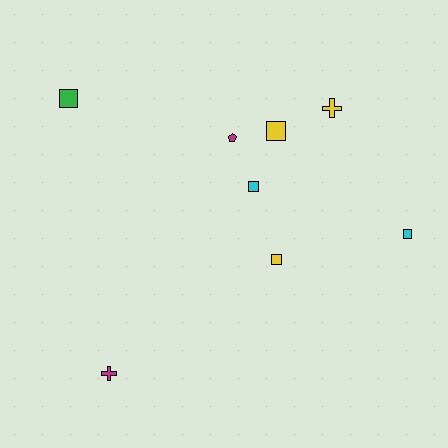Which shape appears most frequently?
Square, with 5 objects.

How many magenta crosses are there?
There is 1 magenta cross.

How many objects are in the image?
There are 8 objects.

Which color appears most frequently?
Yellow, with 3 objects.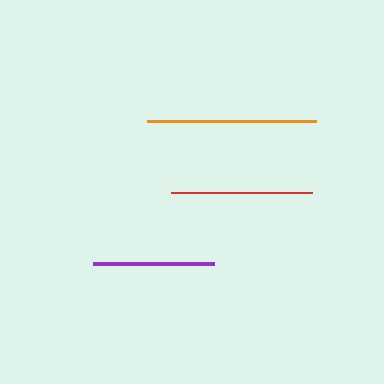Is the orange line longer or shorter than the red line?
The orange line is longer than the red line.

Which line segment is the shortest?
The purple line is the shortest at approximately 121 pixels.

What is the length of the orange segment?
The orange segment is approximately 169 pixels long.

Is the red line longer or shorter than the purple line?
The red line is longer than the purple line.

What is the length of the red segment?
The red segment is approximately 141 pixels long.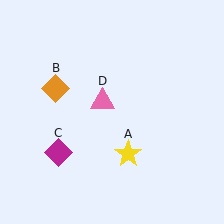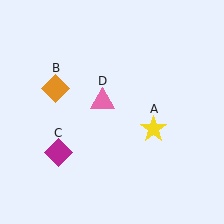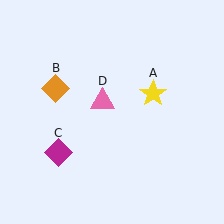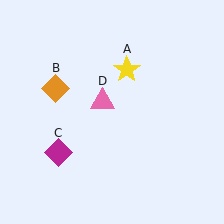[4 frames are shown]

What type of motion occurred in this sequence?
The yellow star (object A) rotated counterclockwise around the center of the scene.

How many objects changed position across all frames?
1 object changed position: yellow star (object A).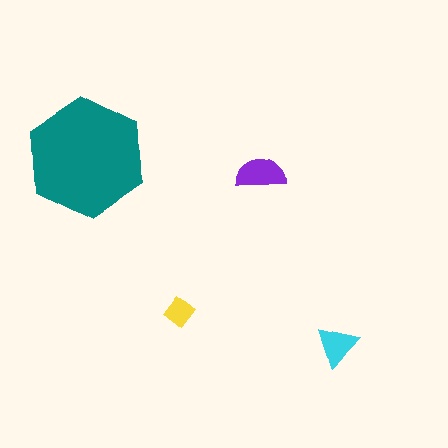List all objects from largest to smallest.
The teal hexagon, the purple semicircle, the cyan triangle, the yellow diamond.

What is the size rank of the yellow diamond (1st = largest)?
4th.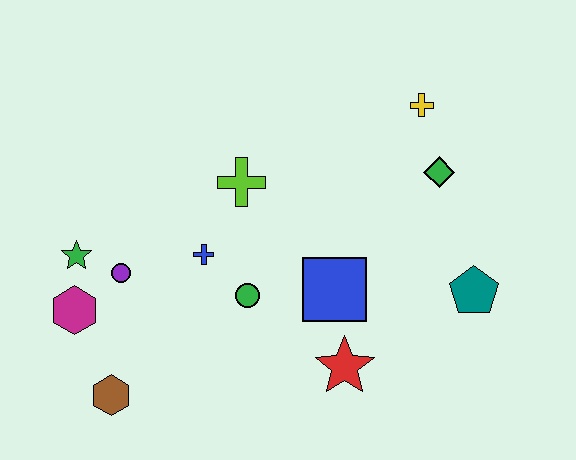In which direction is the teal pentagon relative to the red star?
The teal pentagon is to the right of the red star.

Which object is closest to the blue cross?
The green circle is closest to the blue cross.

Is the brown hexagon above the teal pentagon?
No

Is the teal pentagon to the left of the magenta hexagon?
No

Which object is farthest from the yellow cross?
The brown hexagon is farthest from the yellow cross.